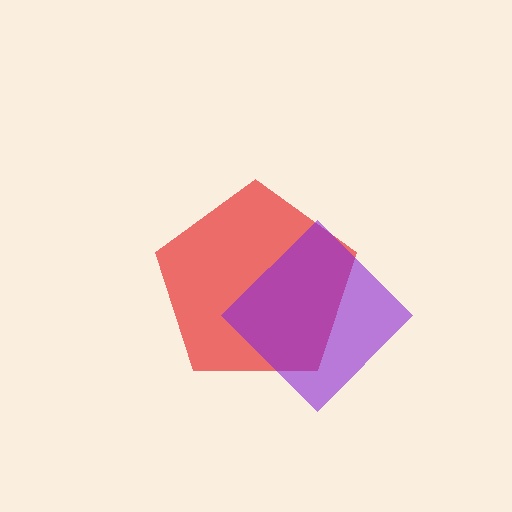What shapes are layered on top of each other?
The layered shapes are: a red pentagon, a purple diamond.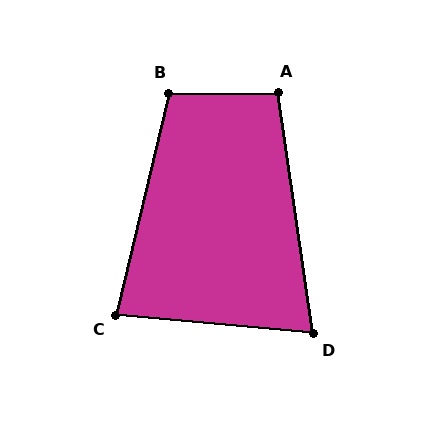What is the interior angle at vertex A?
Approximately 98 degrees (obtuse).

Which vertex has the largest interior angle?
B, at approximately 104 degrees.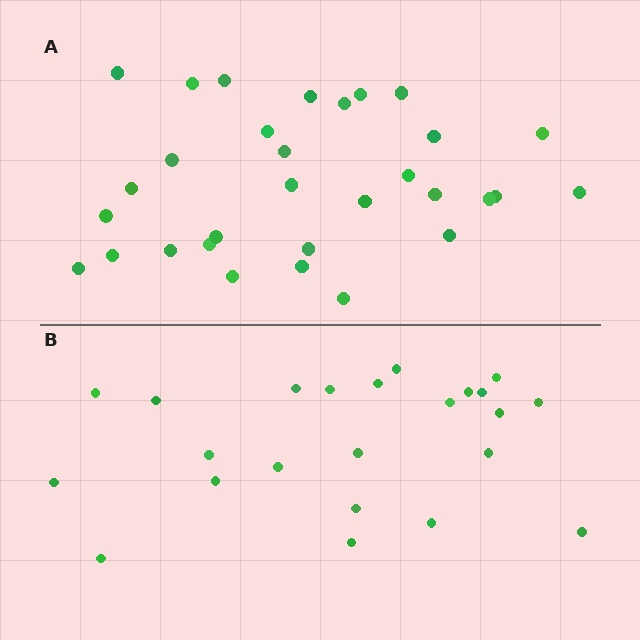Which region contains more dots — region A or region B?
Region A (the top region) has more dots.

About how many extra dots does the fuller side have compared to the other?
Region A has roughly 8 or so more dots than region B.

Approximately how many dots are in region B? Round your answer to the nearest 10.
About 20 dots. (The exact count is 23, which rounds to 20.)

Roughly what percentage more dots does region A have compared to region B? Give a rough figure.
About 35% more.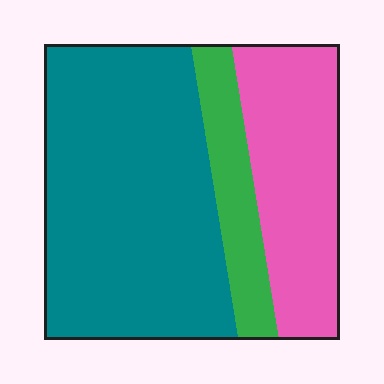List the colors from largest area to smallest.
From largest to smallest: teal, pink, green.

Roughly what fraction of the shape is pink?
Pink takes up between a sixth and a third of the shape.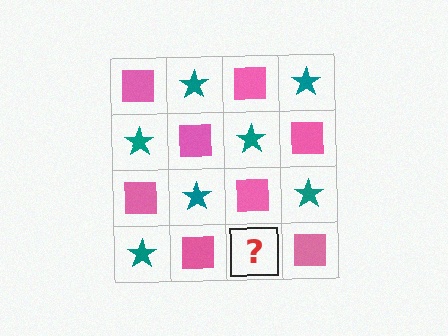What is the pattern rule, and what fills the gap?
The rule is that it alternates pink square and teal star in a checkerboard pattern. The gap should be filled with a teal star.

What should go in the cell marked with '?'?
The missing cell should contain a teal star.